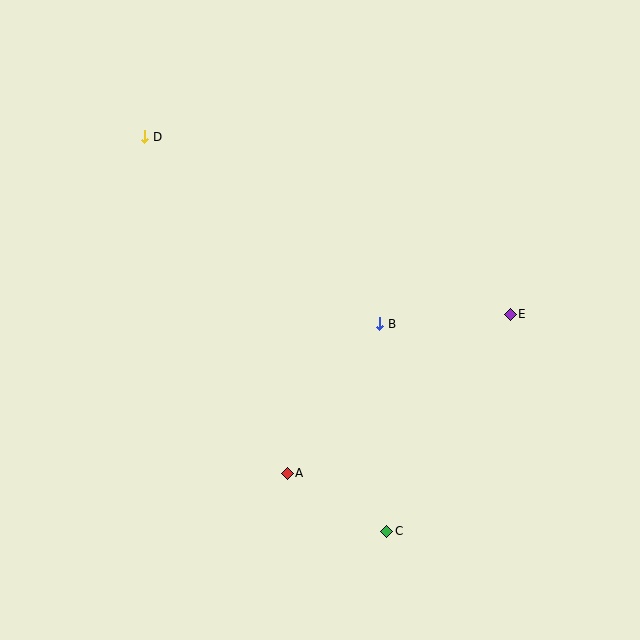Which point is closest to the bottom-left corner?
Point A is closest to the bottom-left corner.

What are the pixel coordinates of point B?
Point B is at (380, 324).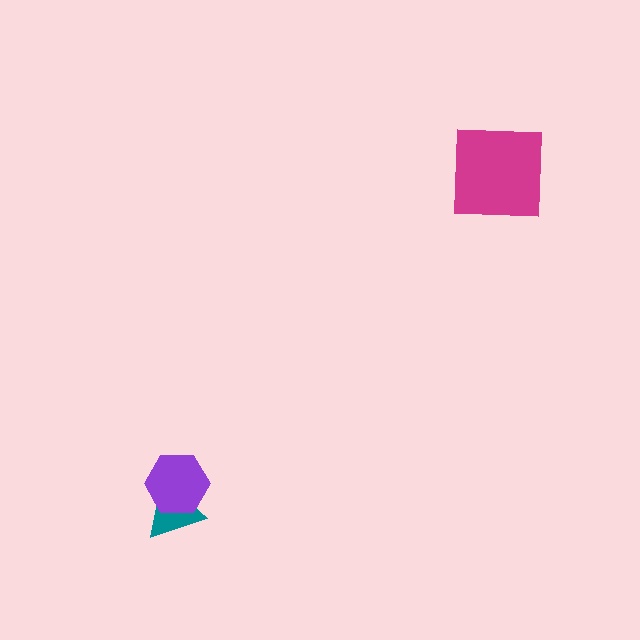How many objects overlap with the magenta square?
0 objects overlap with the magenta square.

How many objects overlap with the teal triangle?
1 object overlaps with the teal triangle.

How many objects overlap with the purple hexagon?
1 object overlaps with the purple hexagon.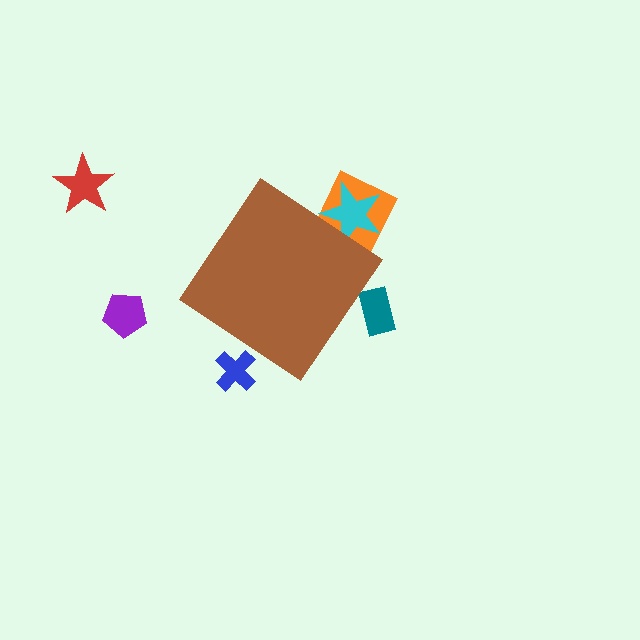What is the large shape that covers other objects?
A brown diamond.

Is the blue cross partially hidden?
Yes, the blue cross is partially hidden behind the brown diamond.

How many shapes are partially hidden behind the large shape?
4 shapes are partially hidden.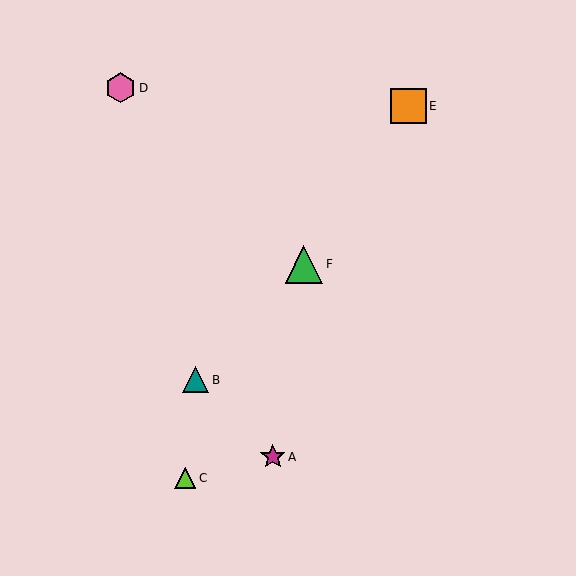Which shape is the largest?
The green triangle (labeled F) is the largest.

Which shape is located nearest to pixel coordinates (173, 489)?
The lime triangle (labeled C) at (185, 478) is nearest to that location.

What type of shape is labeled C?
Shape C is a lime triangle.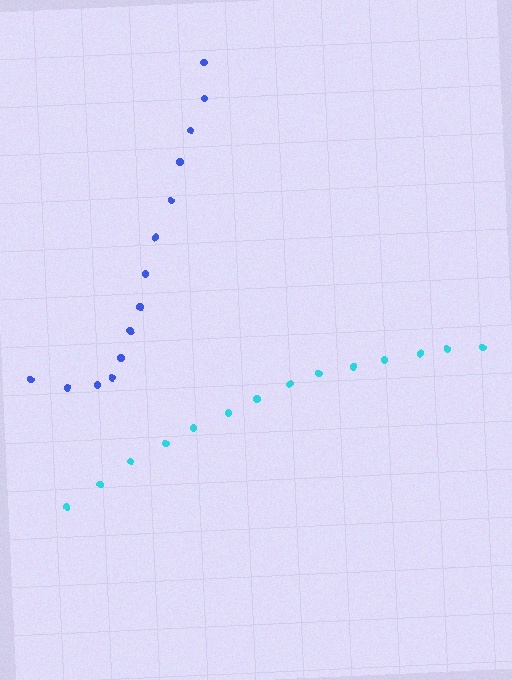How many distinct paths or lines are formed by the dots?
There are 2 distinct paths.